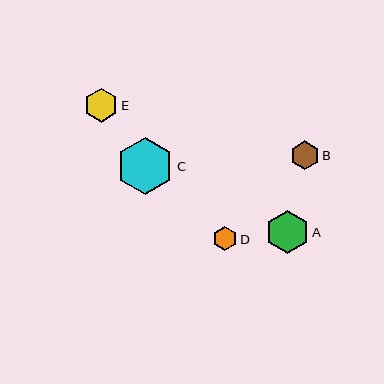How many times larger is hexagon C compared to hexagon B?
Hexagon C is approximately 2.0 times the size of hexagon B.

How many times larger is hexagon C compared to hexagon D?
Hexagon C is approximately 2.3 times the size of hexagon D.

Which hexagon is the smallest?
Hexagon D is the smallest with a size of approximately 24 pixels.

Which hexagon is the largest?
Hexagon C is the largest with a size of approximately 57 pixels.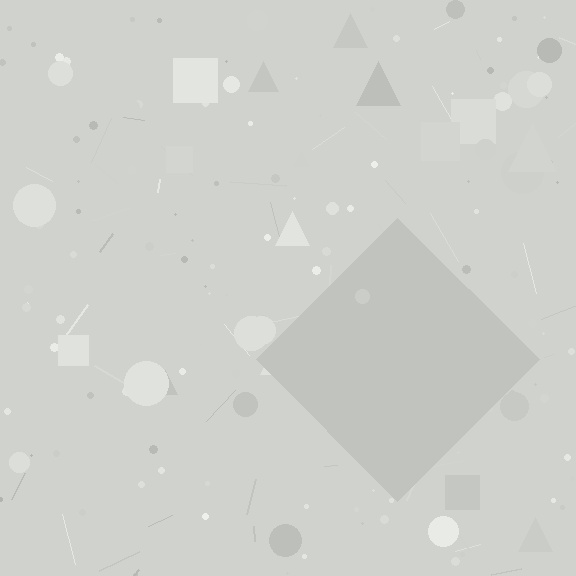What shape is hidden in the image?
A diamond is hidden in the image.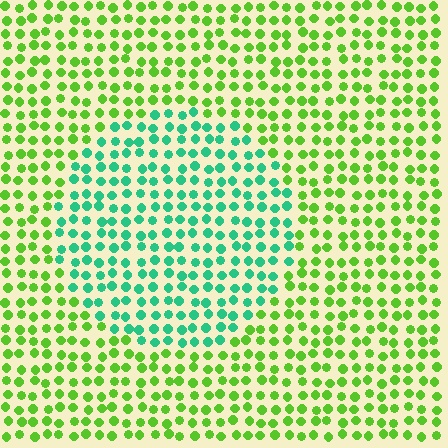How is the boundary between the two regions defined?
The boundary is defined purely by a slight shift in hue (about 52 degrees). Spacing, size, and orientation are identical on both sides.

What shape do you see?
I see a circle.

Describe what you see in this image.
The image is filled with small lime elements in a uniform arrangement. A circle-shaped region is visible where the elements are tinted to a slightly different hue, forming a subtle color boundary.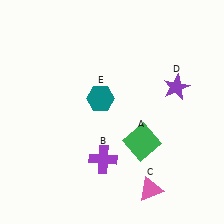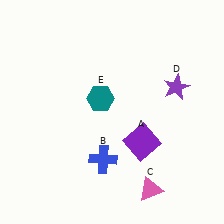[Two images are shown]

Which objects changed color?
A changed from green to purple. B changed from purple to blue.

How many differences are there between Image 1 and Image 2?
There are 2 differences between the two images.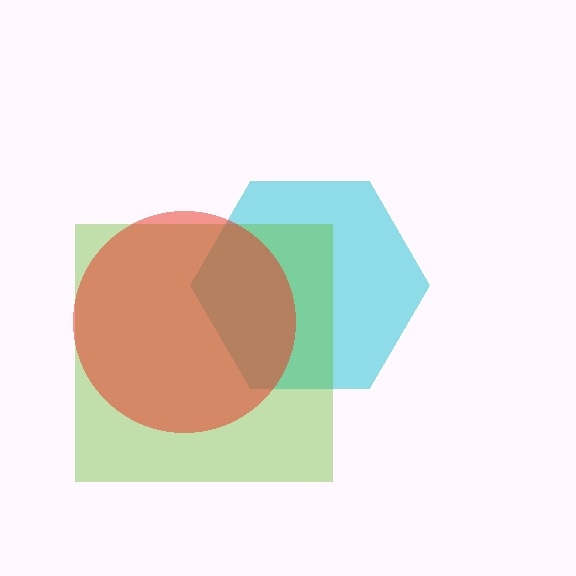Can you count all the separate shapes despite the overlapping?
Yes, there are 3 separate shapes.